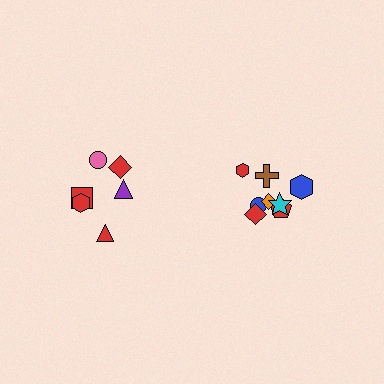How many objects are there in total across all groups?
There are 14 objects.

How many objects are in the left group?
There are 6 objects.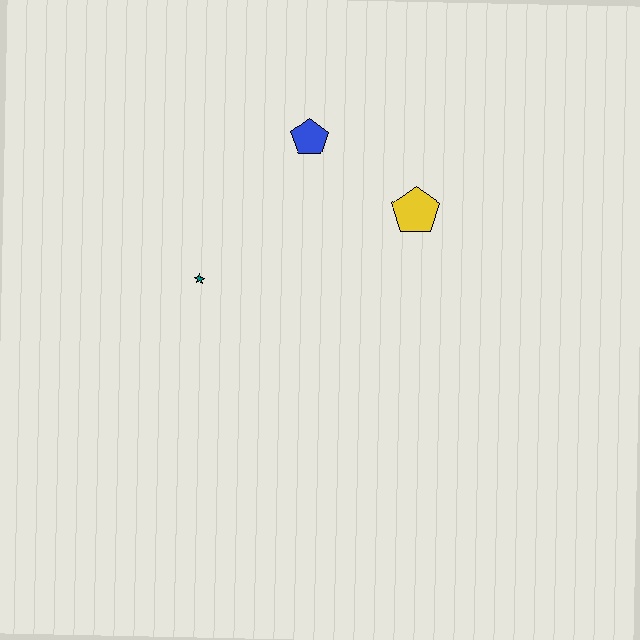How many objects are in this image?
There are 3 objects.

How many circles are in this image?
There are no circles.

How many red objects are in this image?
There are no red objects.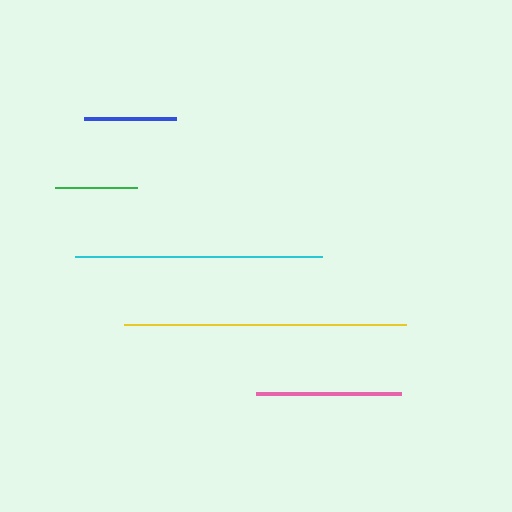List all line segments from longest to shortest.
From longest to shortest: yellow, cyan, pink, blue, green.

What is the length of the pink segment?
The pink segment is approximately 145 pixels long.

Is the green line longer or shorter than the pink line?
The pink line is longer than the green line.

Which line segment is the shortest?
The green line is the shortest at approximately 82 pixels.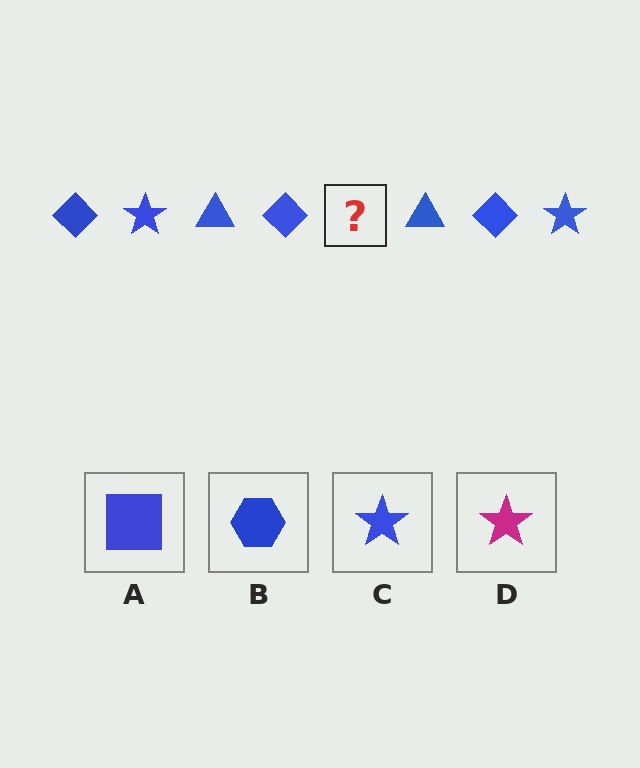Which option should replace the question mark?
Option C.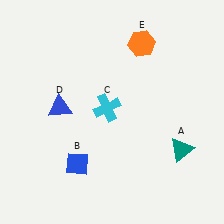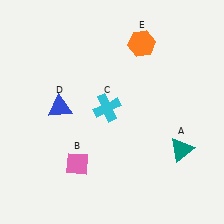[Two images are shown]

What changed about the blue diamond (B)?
In Image 1, B is blue. In Image 2, it changed to pink.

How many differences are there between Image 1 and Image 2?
There is 1 difference between the two images.